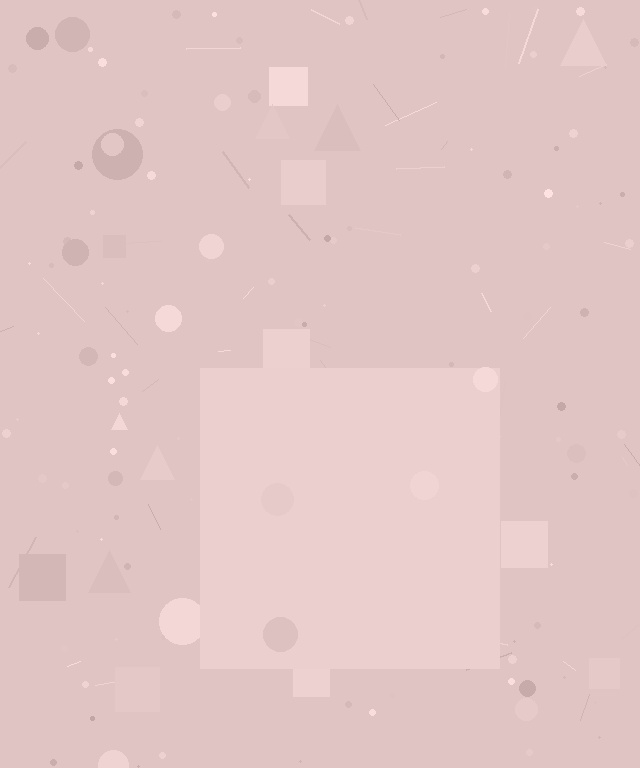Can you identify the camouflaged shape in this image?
The camouflaged shape is a square.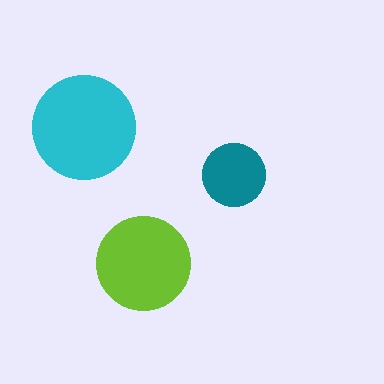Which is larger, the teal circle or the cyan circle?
The cyan one.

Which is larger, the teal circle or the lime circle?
The lime one.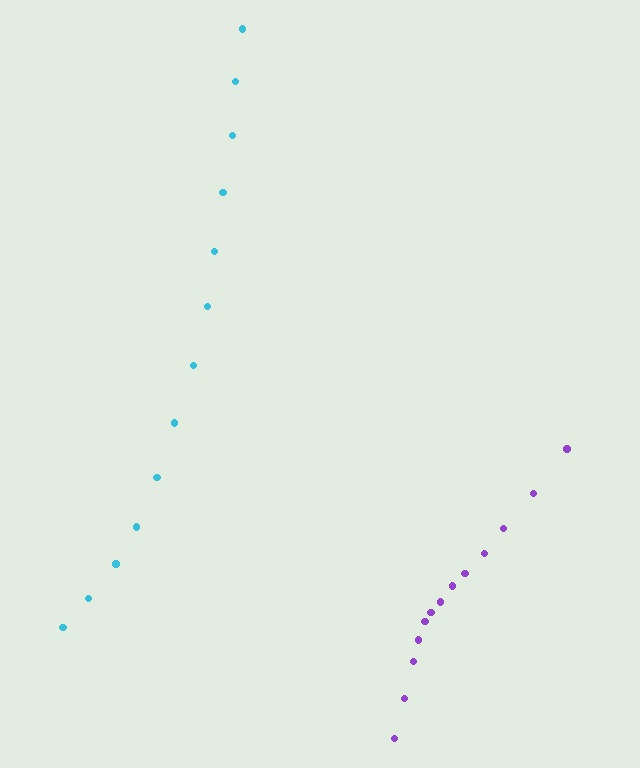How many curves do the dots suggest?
There are 2 distinct paths.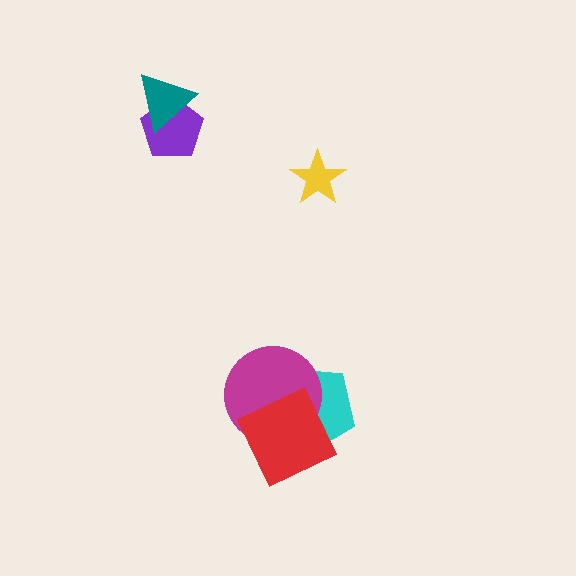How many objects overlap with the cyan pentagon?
2 objects overlap with the cyan pentagon.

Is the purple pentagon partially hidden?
Yes, it is partially covered by another shape.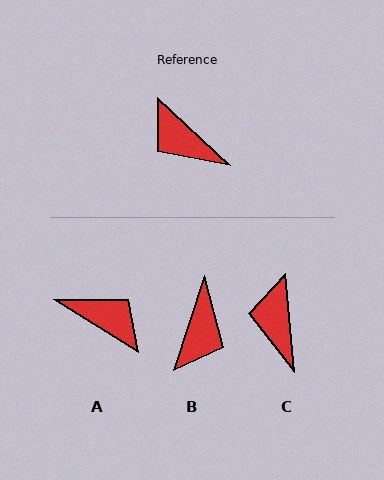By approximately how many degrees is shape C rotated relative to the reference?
Approximately 42 degrees clockwise.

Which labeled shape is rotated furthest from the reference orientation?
A, about 169 degrees away.